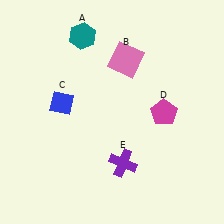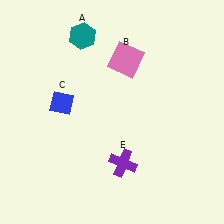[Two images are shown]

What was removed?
The magenta pentagon (D) was removed in Image 2.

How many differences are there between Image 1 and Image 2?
There is 1 difference between the two images.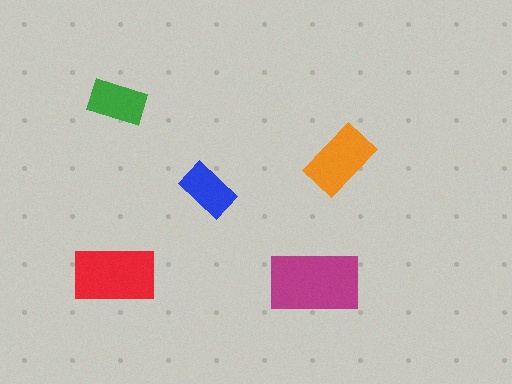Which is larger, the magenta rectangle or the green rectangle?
The magenta one.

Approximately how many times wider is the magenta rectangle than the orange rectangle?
About 1.5 times wider.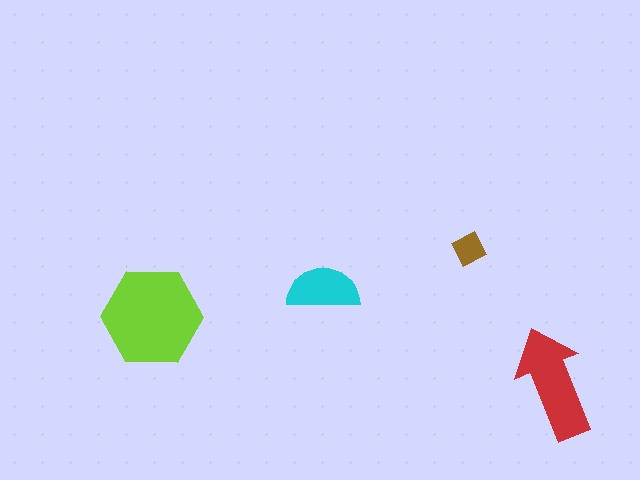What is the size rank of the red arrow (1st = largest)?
2nd.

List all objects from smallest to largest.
The brown square, the cyan semicircle, the red arrow, the lime hexagon.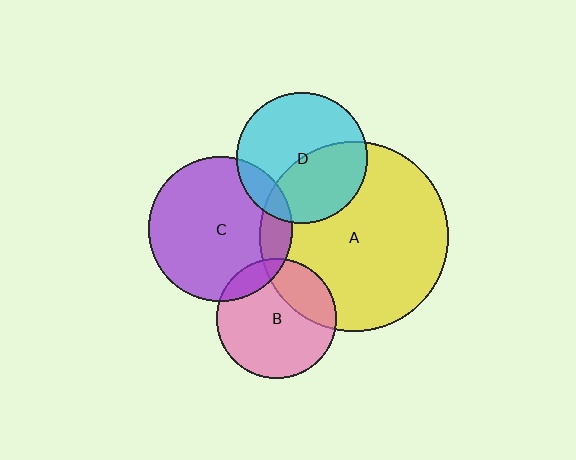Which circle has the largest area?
Circle A (yellow).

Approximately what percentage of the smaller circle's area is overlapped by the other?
Approximately 15%.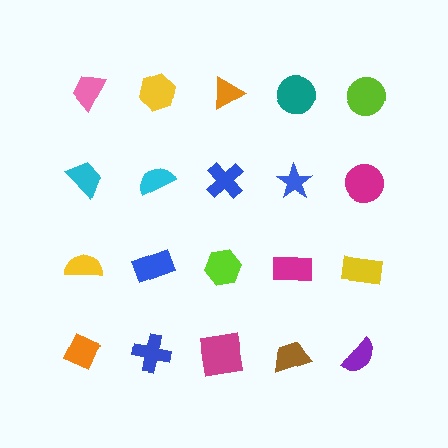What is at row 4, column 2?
A blue cross.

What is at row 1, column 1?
A pink trapezoid.